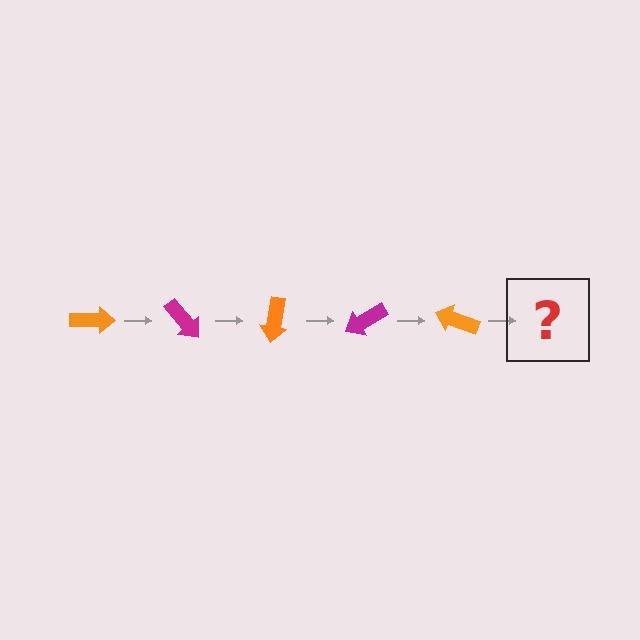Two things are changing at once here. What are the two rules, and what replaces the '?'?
The two rules are that it rotates 50 degrees each step and the color cycles through orange and magenta. The '?' should be a magenta arrow, rotated 250 degrees from the start.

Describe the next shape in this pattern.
It should be a magenta arrow, rotated 250 degrees from the start.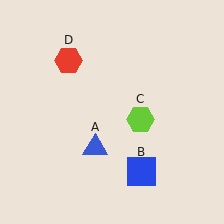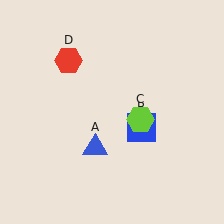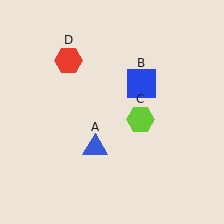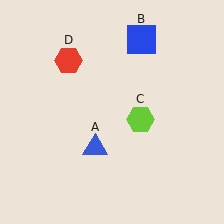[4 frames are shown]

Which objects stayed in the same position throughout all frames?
Blue triangle (object A) and lime hexagon (object C) and red hexagon (object D) remained stationary.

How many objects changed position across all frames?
1 object changed position: blue square (object B).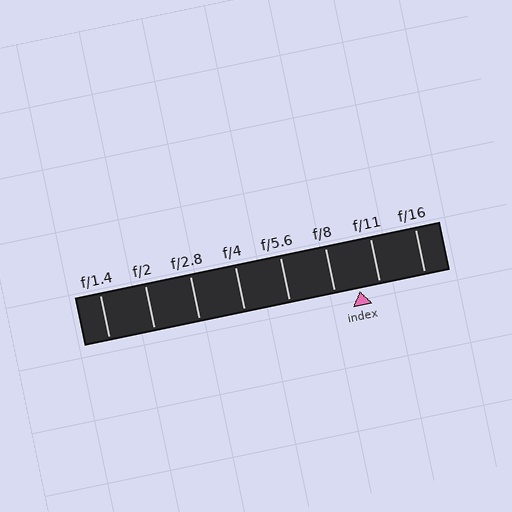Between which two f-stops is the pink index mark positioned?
The index mark is between f/8 and f/11.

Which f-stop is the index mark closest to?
The index mark is closest to f/11.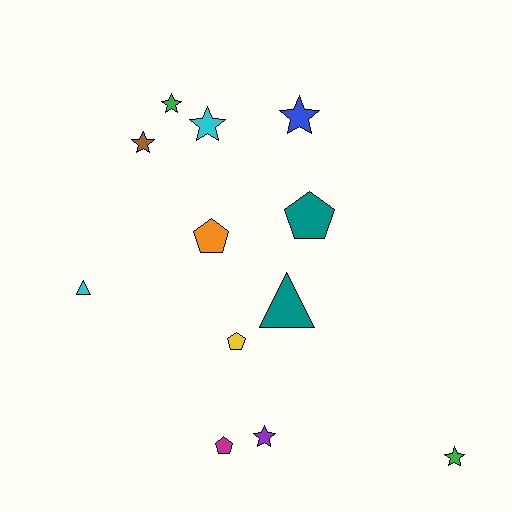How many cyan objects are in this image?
There are 2 cyan objects.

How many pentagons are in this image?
There are 4 pentagons.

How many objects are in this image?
There are 12 objects.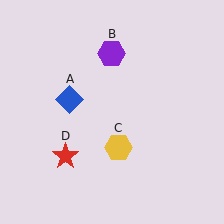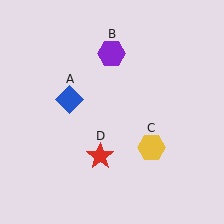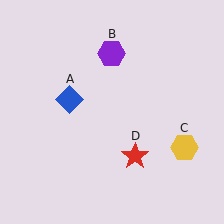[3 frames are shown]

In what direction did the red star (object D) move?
The red star (object D) moved right.